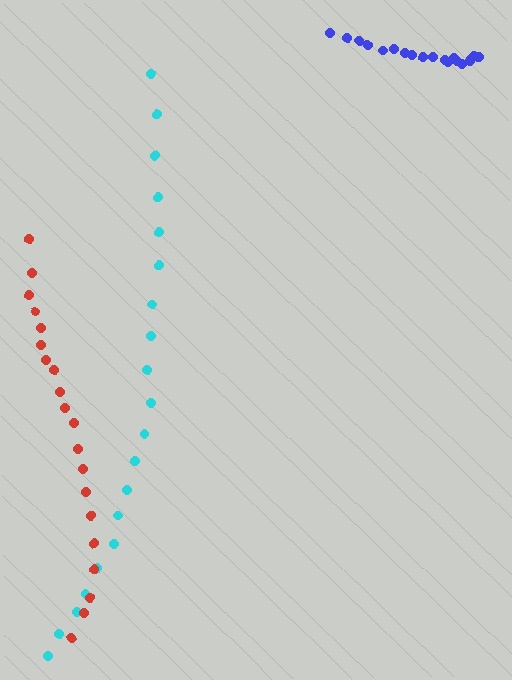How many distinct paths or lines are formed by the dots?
There are 3 distinct paths.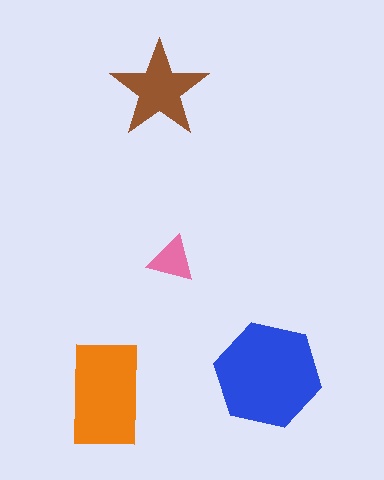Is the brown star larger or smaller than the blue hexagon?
Smaller.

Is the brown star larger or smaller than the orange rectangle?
Smaller.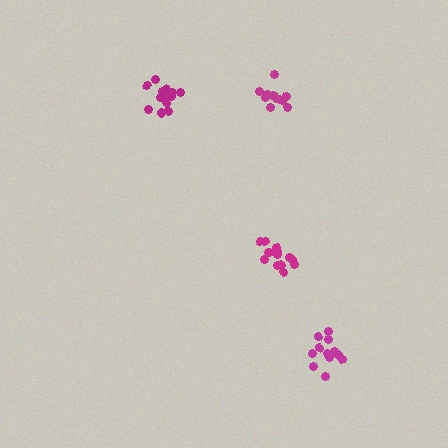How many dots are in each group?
Group 1: 13 dots, Group 2: 12 dots, Group 3: 15 dots, Group 4: 15 dots (55 total).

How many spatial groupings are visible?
There are 4 spatial groupings.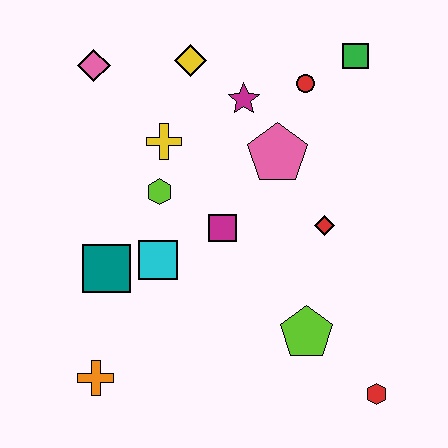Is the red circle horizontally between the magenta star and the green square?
Yes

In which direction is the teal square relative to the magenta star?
The teal square is below the magenta star.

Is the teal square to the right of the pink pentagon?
No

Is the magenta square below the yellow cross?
Yes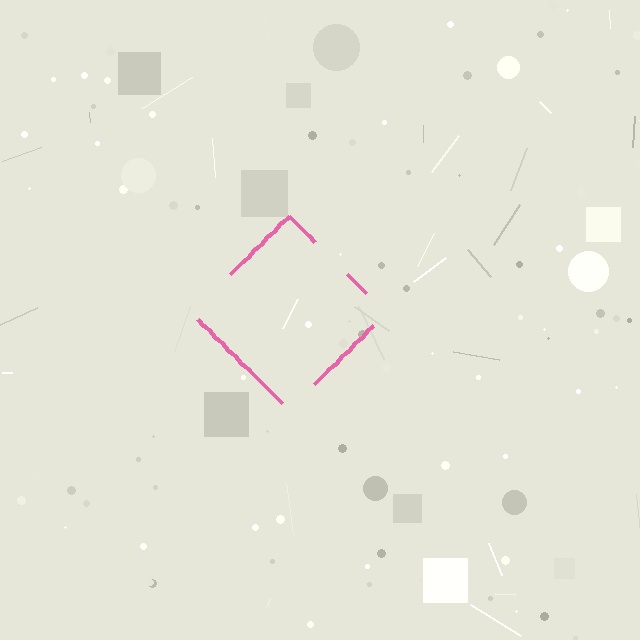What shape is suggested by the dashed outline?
The dashed outline suggests a diamond.